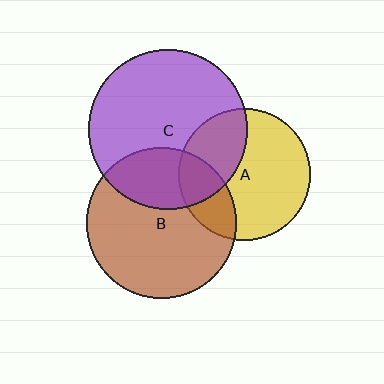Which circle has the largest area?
Circle C (purple).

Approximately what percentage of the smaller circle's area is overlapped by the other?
Approximately 35%.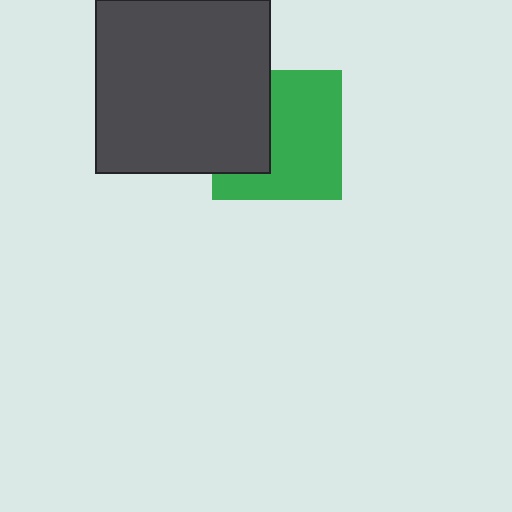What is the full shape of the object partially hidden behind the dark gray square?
The partially hidden object is a green square.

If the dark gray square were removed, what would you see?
You would see the complete green square.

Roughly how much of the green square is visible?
About half of it is visible (roughly 63%).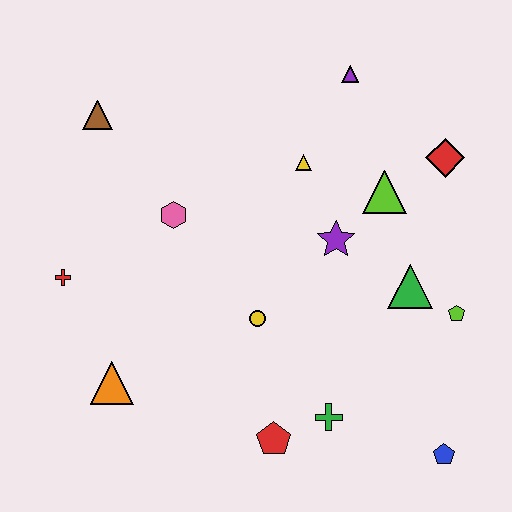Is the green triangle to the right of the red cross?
Yes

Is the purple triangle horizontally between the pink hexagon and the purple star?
No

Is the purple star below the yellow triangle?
Yes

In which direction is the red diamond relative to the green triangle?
The red diamond is above the green triangle.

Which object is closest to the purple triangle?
The yellow triangle is closest to the purple triangle.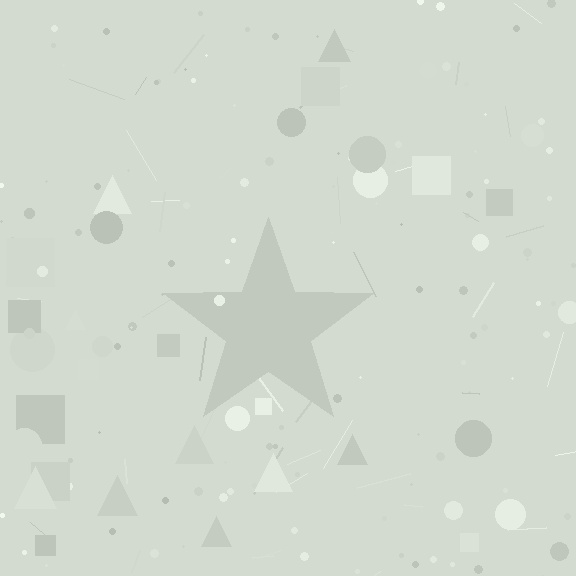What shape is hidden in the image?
A star is hidden in the image.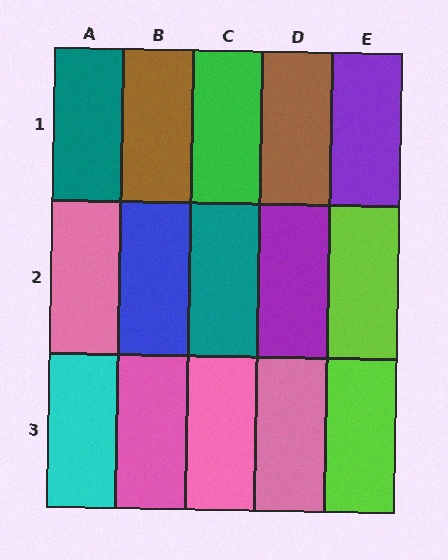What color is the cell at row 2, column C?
Teal.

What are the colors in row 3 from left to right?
Cyan, pink, pink, pink, lime.